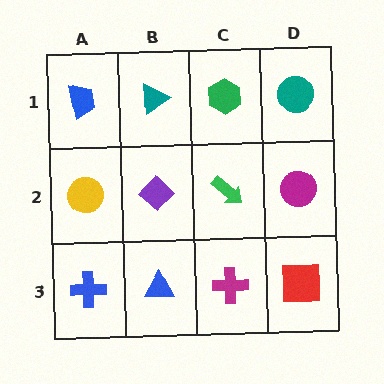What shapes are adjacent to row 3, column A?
A yellow circle (row 2, column A), a blue triangle (row 3, column B).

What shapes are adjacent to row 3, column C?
A green arrow (row 2, column C), a blue triangle (row 3, column B), a red square (row 3, column D).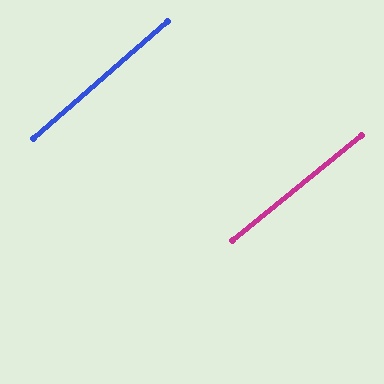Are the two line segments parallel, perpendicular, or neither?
Parallel — their directions differ by only 1.8°.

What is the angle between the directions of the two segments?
Approximately 2 degrees.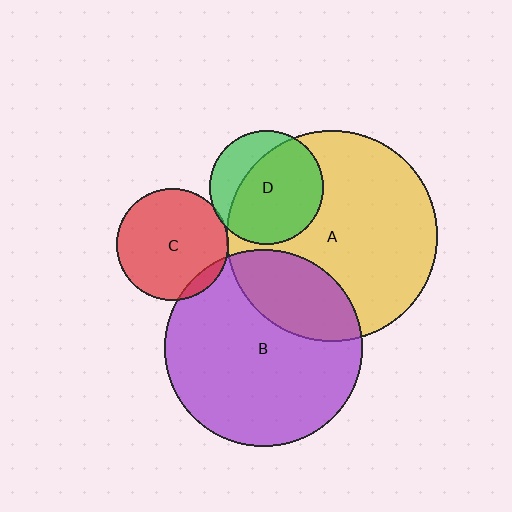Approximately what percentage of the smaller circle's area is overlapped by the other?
Approximately 10%.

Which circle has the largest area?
Circle A (yellow).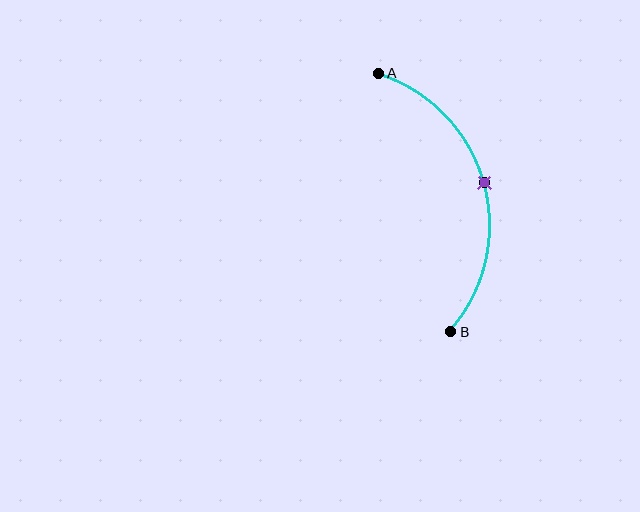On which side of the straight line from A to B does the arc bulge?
The arc bulges to the right of the straight line connecting A and B.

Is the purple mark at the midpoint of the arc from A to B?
Yes. The purple mark lies on the arc at equal arc-length from both A and B — it is the arc midpoint.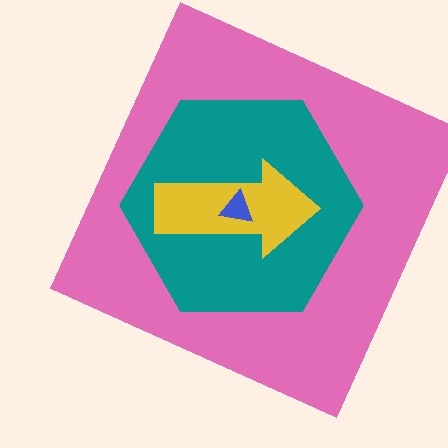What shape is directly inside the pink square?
The teal hexagon.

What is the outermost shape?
The pink square.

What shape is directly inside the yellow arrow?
The blue triangle.